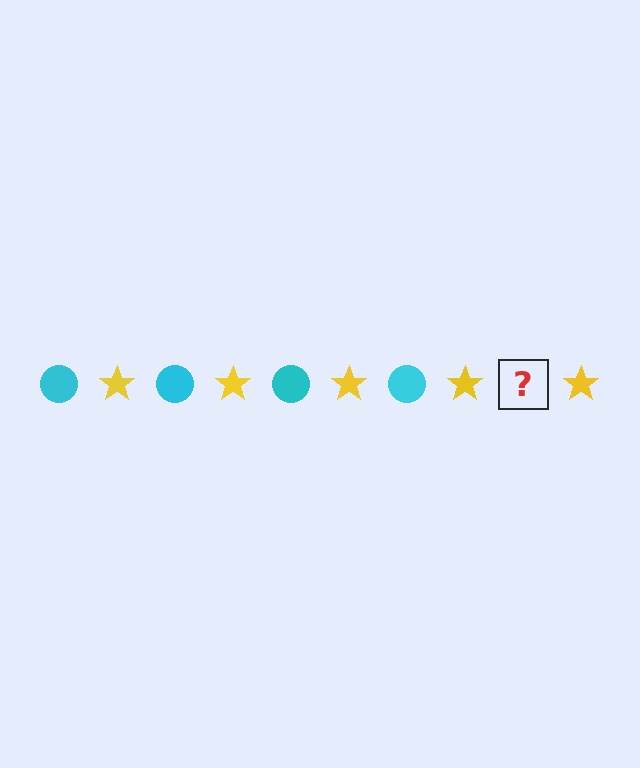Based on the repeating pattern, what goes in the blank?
The blank should be a cyan circle.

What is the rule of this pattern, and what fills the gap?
The rule is that the pattern alternates between cyan circle and yellow star. The gap should be filled with a cyan circle.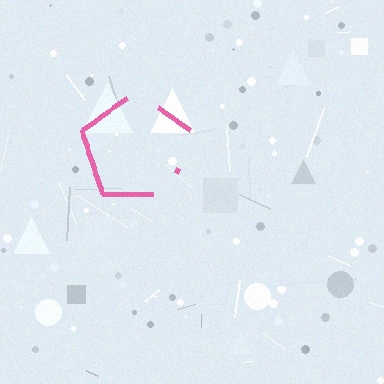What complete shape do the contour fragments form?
The contour fragments form a pentagon.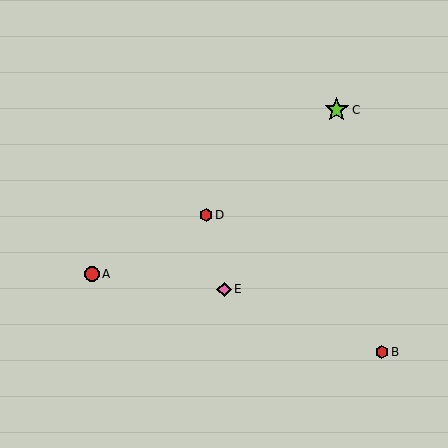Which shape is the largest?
The lime star (labeled C) is the largest.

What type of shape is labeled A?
Shape A is a red circle.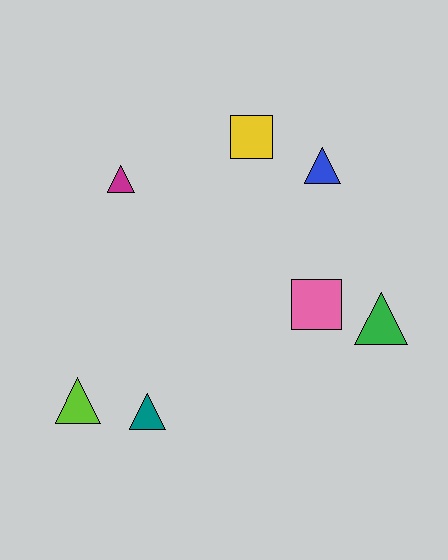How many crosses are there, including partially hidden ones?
There are no crosses.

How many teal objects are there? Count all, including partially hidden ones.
There is 1 teal object.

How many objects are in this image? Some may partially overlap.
There are 7 objects.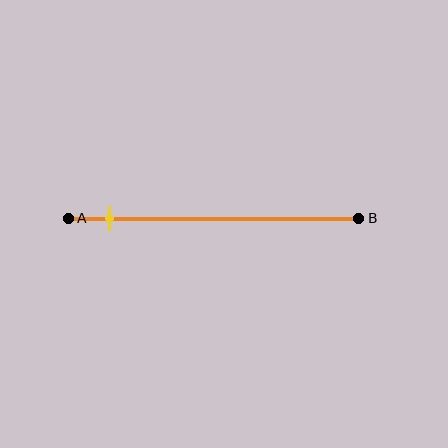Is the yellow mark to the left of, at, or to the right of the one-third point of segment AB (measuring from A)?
The yellow mark is to the left of the one-third point of segment AB.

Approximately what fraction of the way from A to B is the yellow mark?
The yellow mark is approximately 15% of the way from A to B.